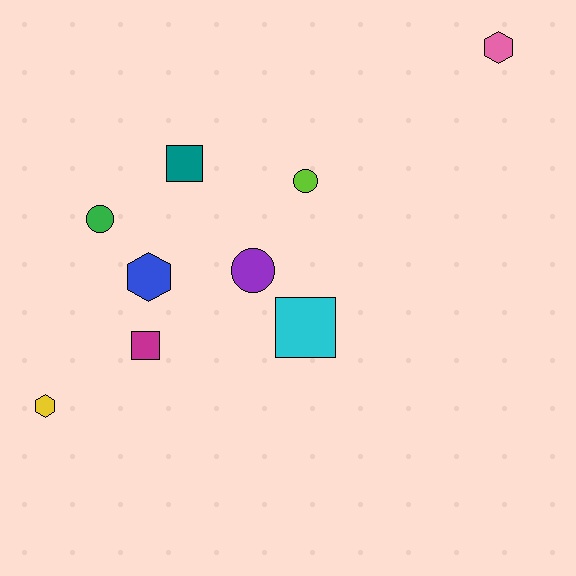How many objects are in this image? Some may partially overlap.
There are 9 objects.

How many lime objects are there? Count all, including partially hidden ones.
There is 1 lime object.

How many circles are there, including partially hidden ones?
There are 3 circles.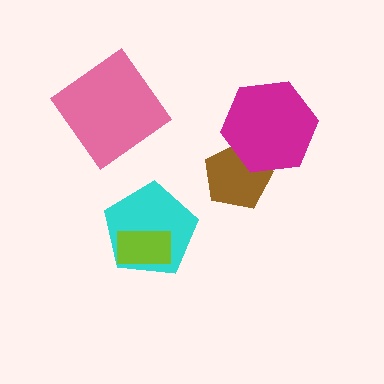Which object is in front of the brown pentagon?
The magenta hexagon is in front of the brown pentagon.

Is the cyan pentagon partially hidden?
Yes, it is partially covered by another shape.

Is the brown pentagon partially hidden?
Yes, it is partially covered by another shape.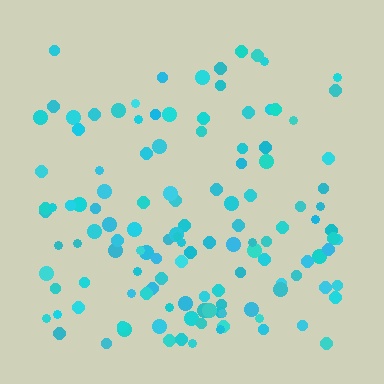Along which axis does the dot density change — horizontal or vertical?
Vertical.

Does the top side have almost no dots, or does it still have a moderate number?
Still a moderate number, just noticeably fewer than the bottom.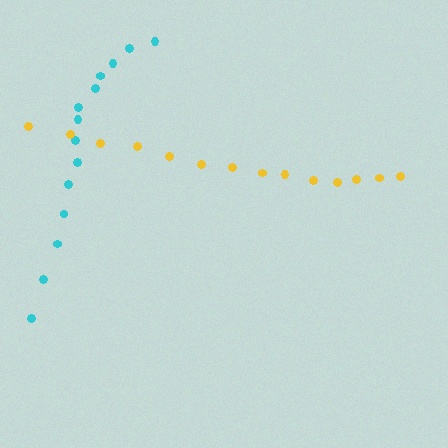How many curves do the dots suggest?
There are 2 distinct paths.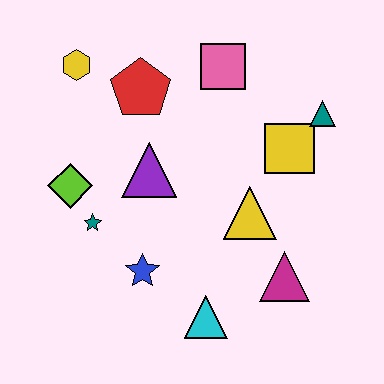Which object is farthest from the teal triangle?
The lime diamond is farthest from the teal triangle.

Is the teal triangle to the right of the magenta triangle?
Yes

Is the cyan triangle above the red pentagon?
No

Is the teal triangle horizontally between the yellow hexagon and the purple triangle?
No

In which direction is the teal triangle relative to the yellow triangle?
The teal triangle is above the yellow triangle.